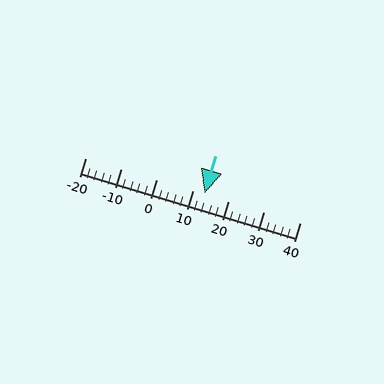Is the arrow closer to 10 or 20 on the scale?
The arrow is closer to 10.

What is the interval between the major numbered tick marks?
The major tick marks are spaced 10 units apart.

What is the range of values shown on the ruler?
The ruler shows values from -20 to 40.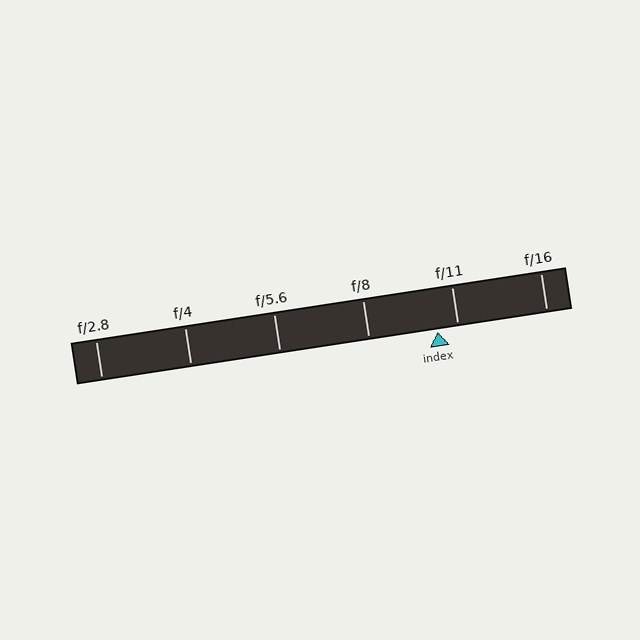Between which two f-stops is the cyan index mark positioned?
The index mark is between f/8 and f/11.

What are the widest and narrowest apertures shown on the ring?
The widest aperture shown is f/2.8 and the narrowest is f/16.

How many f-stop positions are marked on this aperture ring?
There are 6 f-stop positions marked.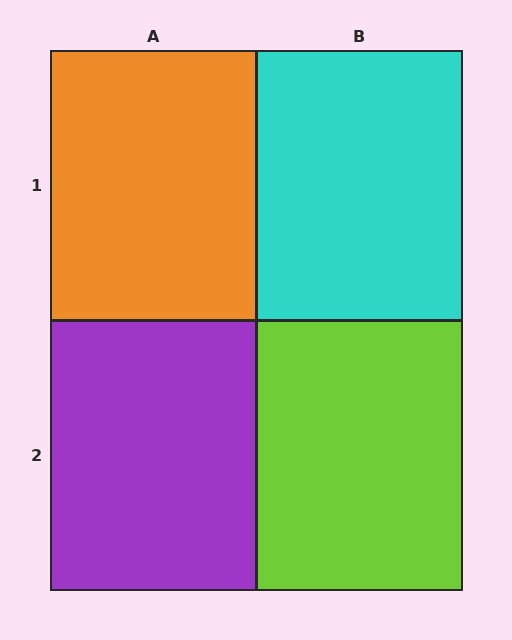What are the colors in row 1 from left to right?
Orange, cyan.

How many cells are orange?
1 cell is orange.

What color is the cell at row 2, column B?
Lime.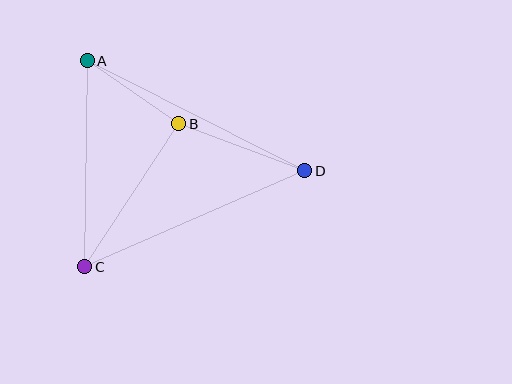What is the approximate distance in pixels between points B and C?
The distance between B and C is approximately 171 pixels.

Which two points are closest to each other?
Points A and B are closest to each other.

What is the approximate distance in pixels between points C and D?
The distance between C and D is approximately 240 pixels.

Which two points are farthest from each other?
Points A and D are farthest from each other.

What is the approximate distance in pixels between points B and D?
The distance between B and D is approximately 134 pixels.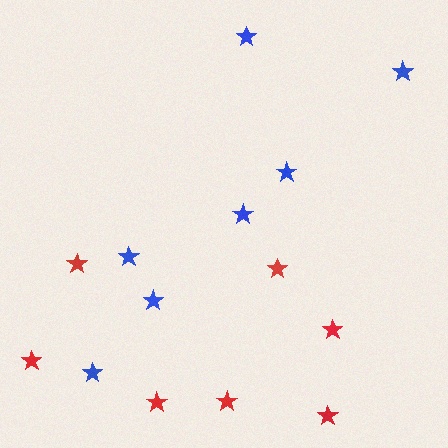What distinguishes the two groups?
There are 2 groups: one group of blue stars (7) and one group of red stars (7).